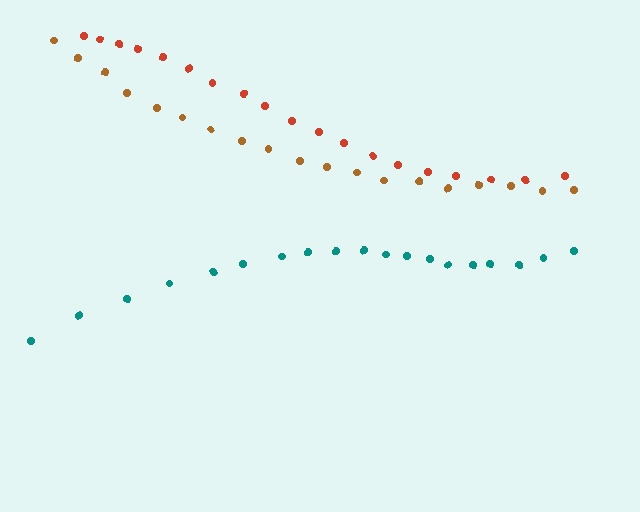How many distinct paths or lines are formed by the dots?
There are 3 distinct paths.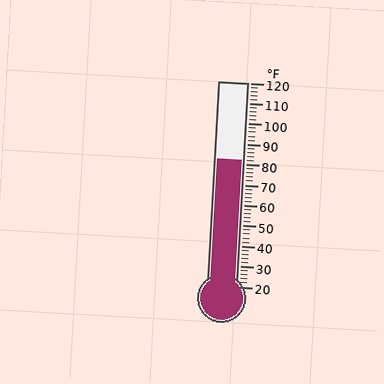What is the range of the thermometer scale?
The thermometer scale ranges from 20°F to 120°F.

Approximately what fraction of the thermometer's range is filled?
The thermometer is filled to approximately 60% of its range.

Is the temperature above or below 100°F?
The temperature is below 100°F.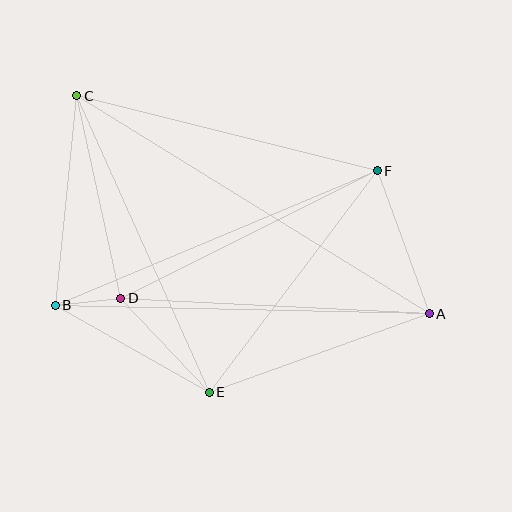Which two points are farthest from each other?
Points A and C are farthest from each other.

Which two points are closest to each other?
Points B and D are closest to each other.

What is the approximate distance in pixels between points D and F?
The distance between D and F is approximately 286 pixels.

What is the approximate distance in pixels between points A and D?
The distance between A and D is approximately 309 pixels.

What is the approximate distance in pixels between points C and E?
The distance between C and E is approximately 325 pixels.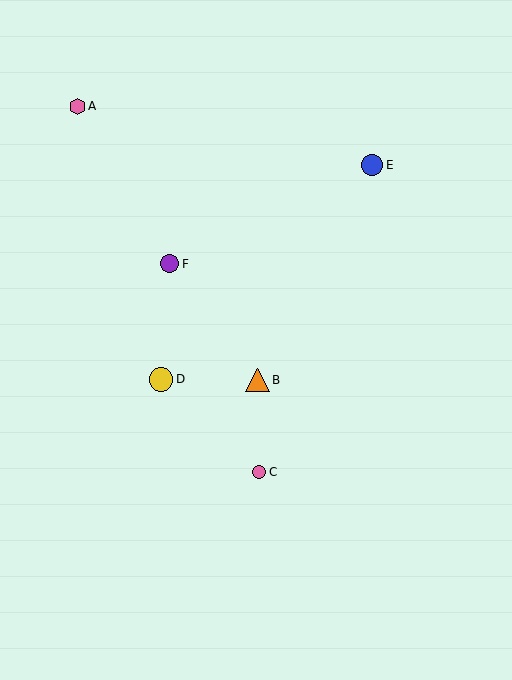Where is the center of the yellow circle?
The center of the yellow circle is at (161, 379).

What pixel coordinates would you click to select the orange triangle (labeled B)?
Click at (258, 380) to select the orange triangle B.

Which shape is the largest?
The yellow circle (labeled D) is the largest.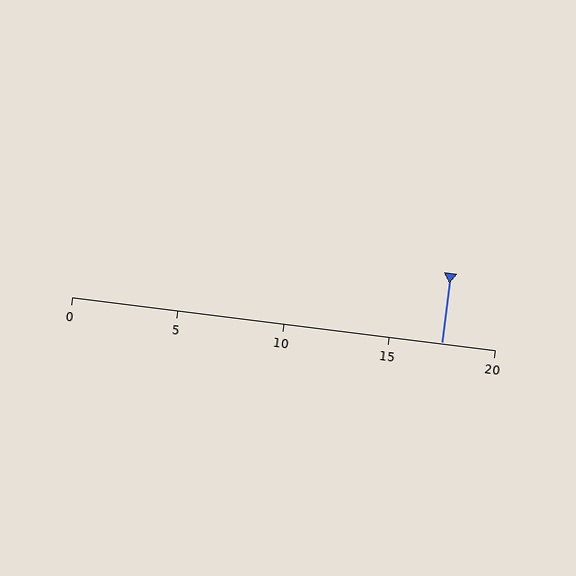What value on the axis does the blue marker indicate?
The marker indicates approximately 17.5.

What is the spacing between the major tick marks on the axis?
The major ticks are spaced 5 apart.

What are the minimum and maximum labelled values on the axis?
The axis runs from 0 to 20.